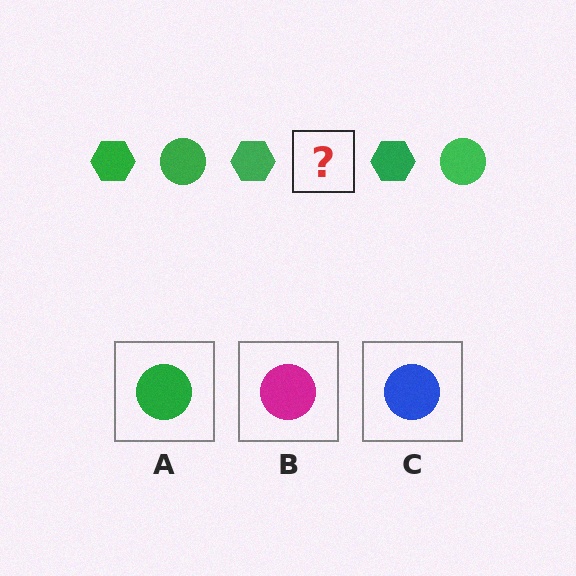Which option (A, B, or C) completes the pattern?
A.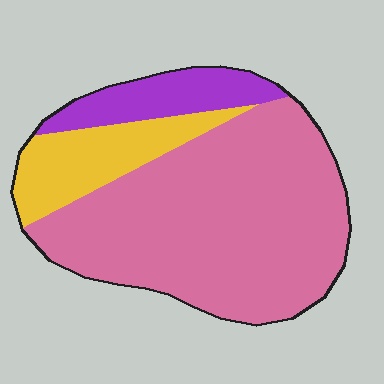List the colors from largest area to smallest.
From largest to smallest: pink, yellow, purple.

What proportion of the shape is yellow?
Yellow takes up between a sixth and a third of the shape.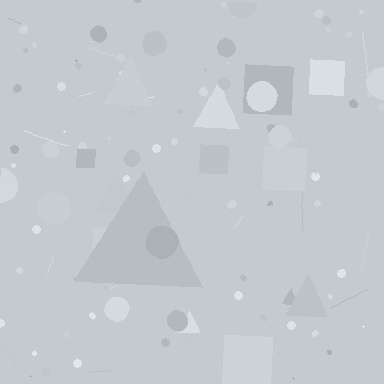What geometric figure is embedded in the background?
A triangle is embedded in the background.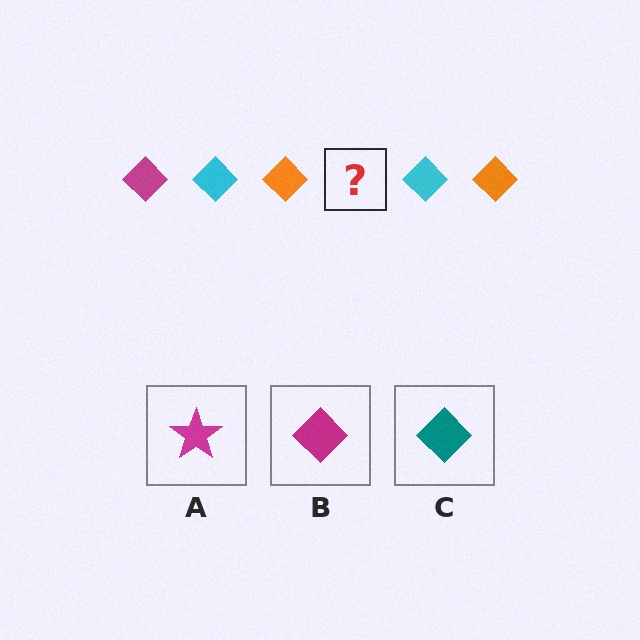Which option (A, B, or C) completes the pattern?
B.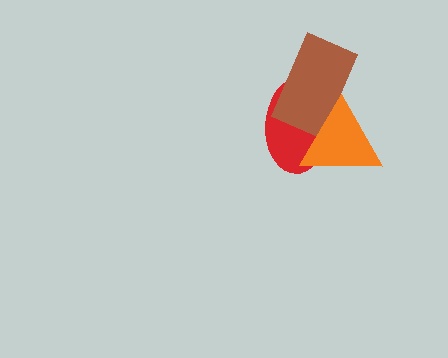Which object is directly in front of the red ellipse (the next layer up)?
The brown rectangle is directly in front of the red ellipse.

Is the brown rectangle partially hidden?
Yes, it is partially covered by another shape.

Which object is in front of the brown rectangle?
The orange triangle is in front of the brown rectangle.